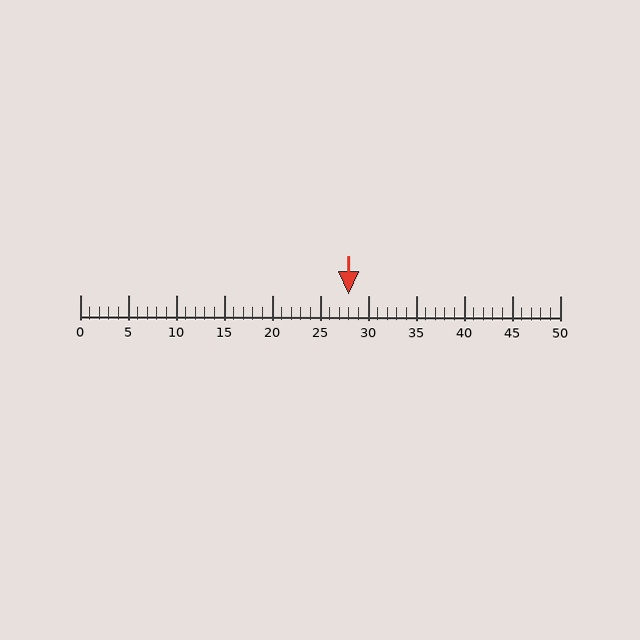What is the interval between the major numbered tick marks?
The major tick marks are spaced 5 units apart.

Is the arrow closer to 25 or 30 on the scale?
The arrow is closer to 30.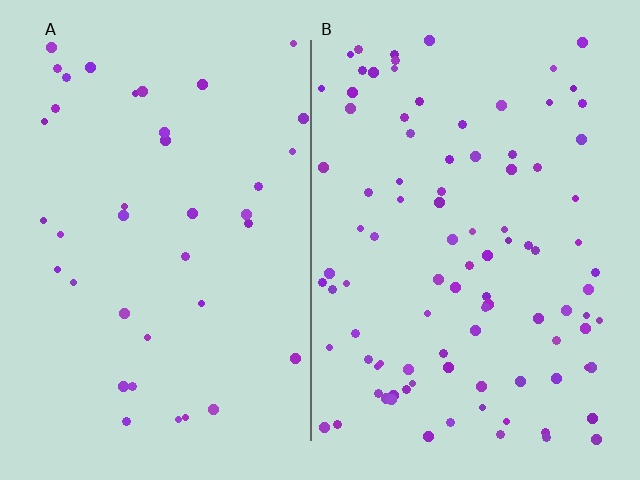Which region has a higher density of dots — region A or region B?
B (the right).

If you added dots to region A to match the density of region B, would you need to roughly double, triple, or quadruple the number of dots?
Approximately triple.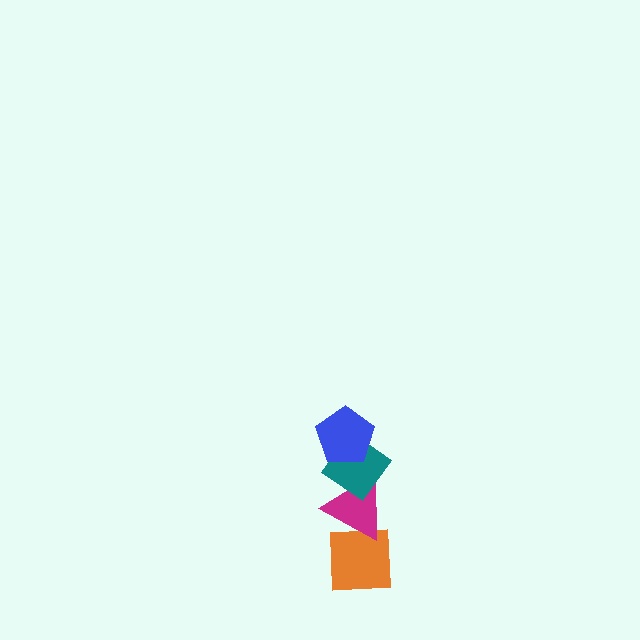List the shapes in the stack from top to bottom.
From top to bottom: the blue pentagon, the teal diamond, the magenta triangle, the orange square.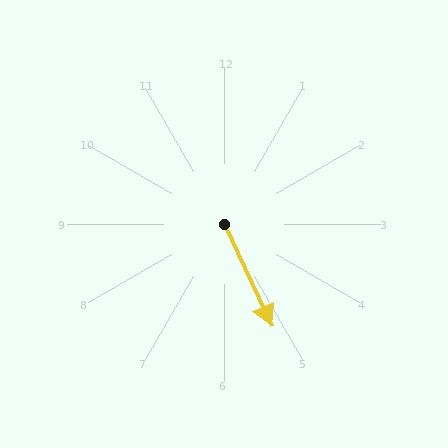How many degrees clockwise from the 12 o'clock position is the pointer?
Approximately 155 degrees.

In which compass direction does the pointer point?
Southeast.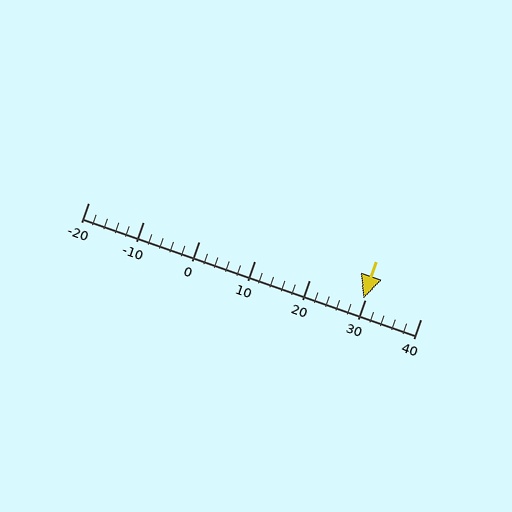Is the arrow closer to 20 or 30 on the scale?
The arrow is closer to 30.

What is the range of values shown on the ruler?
The ruler shows values from -20 to 40.